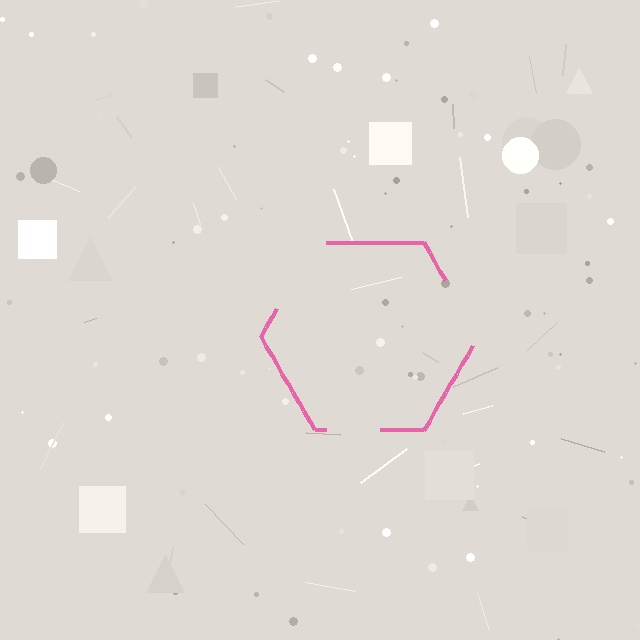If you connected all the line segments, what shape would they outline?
They would outline a hexagon.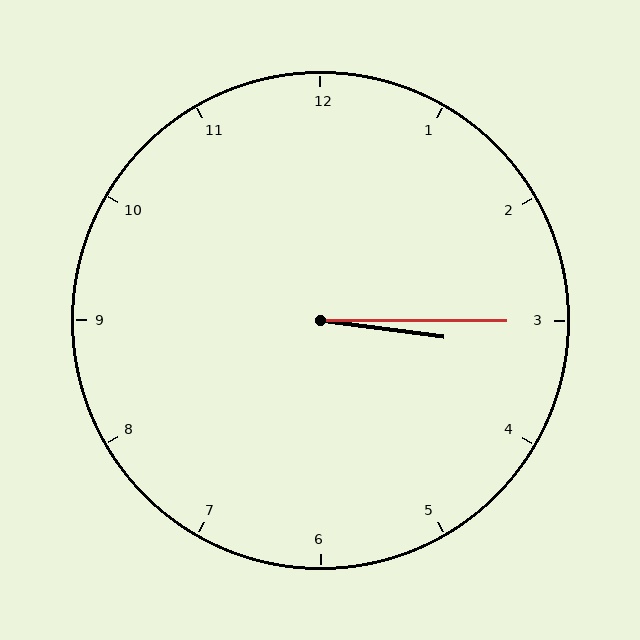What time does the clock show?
3:15.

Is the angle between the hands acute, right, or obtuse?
It is acute.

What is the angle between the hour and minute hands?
Approximately 8 degrees.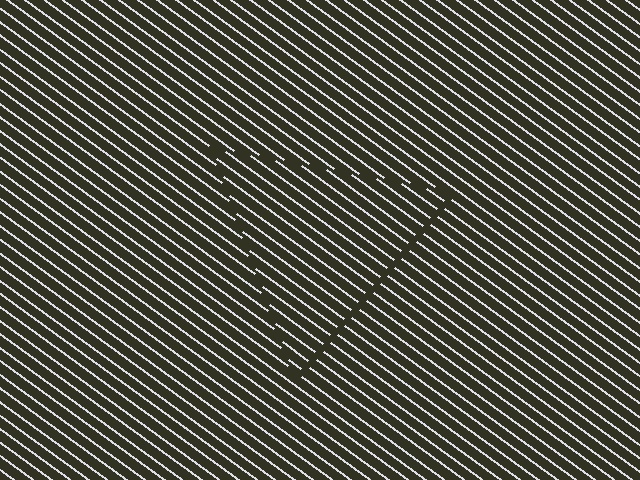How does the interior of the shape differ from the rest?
The interior of the shape contains the same grating, shifted by half a period — the contour is defined by the phase discontinuity where line-ends from the inner and outer gratings abut.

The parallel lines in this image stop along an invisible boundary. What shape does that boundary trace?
An illusory triangle. The interior of the shape contains the same grating, shifted by half a period — the contour is defined by the phase discontinuity where line-ends from the inner and outer gratings abut.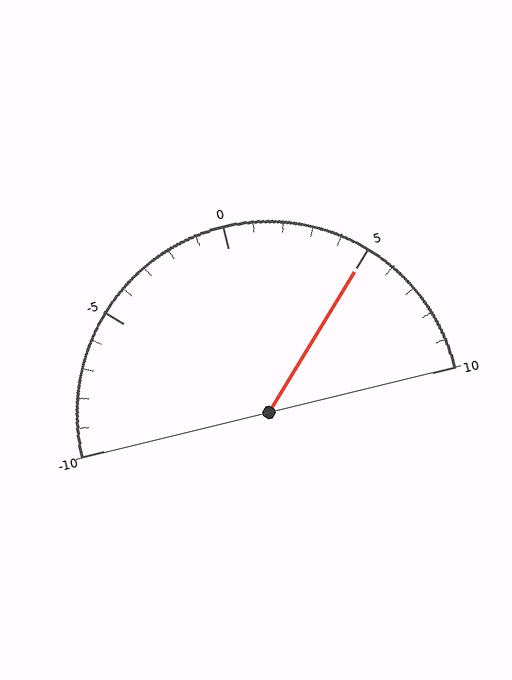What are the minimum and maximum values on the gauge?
The gauge ranges from -10 to 10.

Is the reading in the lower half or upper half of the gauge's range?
The reading is in the upper half of the range (-10 to 10).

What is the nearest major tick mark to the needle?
The nearest major tick mark is 5.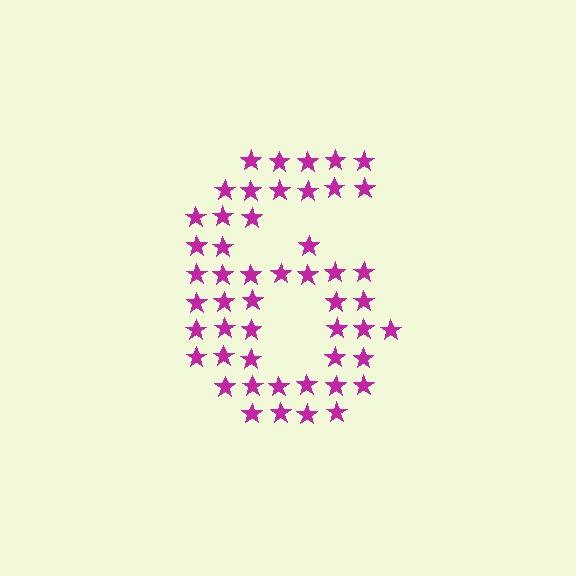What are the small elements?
The small elements are stars.